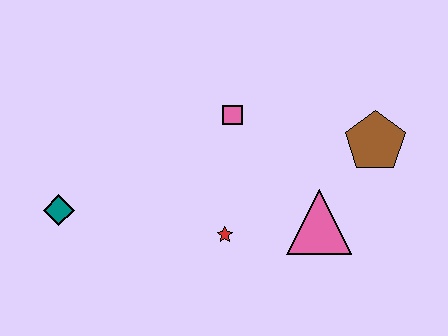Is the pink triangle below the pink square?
Yes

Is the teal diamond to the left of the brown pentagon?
Yes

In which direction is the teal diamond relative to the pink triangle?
The teal diamond is to the left of the pink triangle.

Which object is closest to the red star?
The pink triangle is closest to the red star.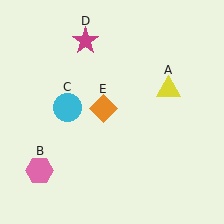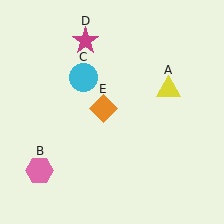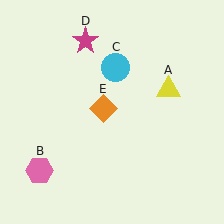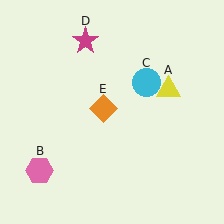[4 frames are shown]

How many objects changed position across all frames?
1 object changed position: cyan circle (object C).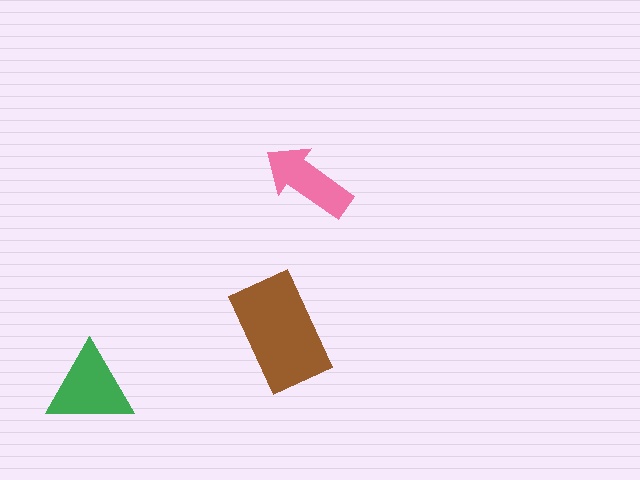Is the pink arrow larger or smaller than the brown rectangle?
Smaller.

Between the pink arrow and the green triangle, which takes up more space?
The green triangle.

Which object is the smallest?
The pink arrow.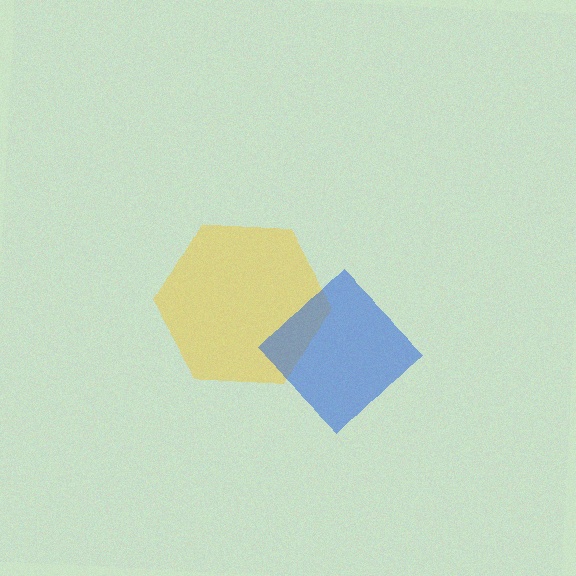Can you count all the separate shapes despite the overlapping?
Yes, there are 2 separate shapes.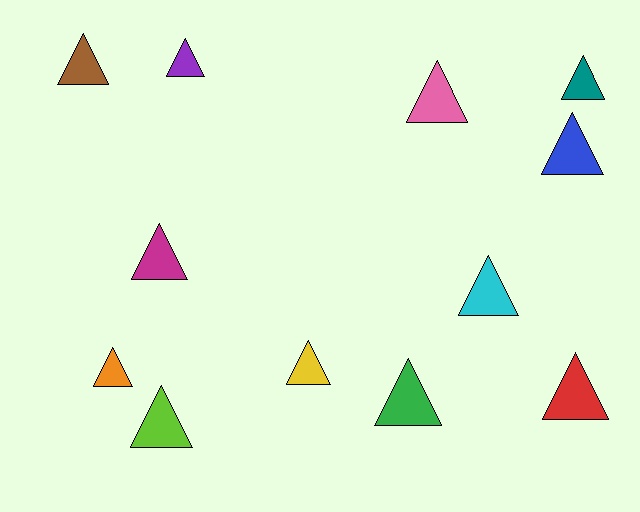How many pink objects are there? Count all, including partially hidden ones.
There is 1 pink object.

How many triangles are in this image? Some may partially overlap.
There are 12 triangles.